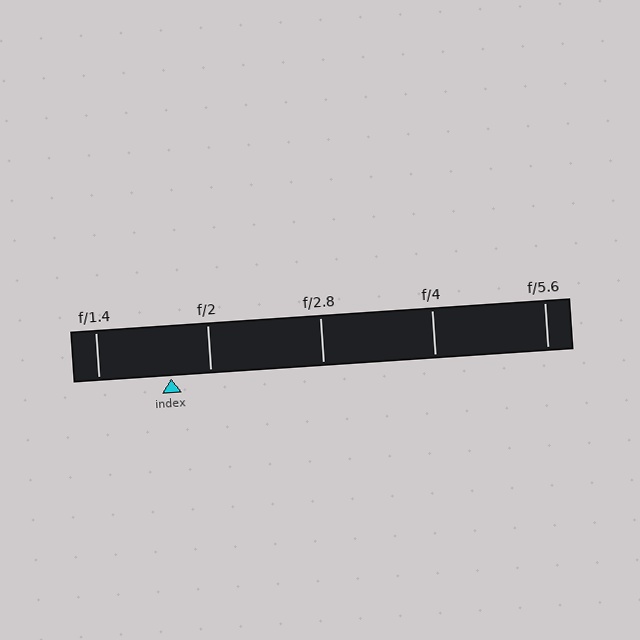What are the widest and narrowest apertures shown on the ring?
The widest aperture shown is f/1.4 and the narrowest is f/5.6.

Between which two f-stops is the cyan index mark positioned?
The index mark is between f/1.4 and f/2.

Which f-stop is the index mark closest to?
The index mark is closest to f/2.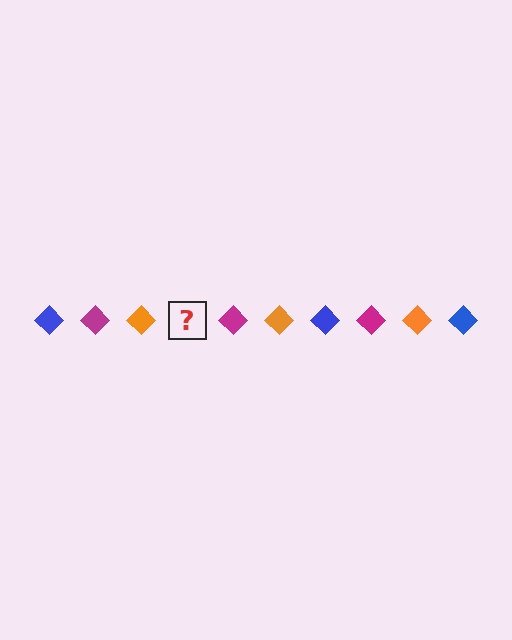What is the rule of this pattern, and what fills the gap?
The rule is that the pattern cycles through blue, magenta, orange diamonds. The gap should be filled with a blue diamond.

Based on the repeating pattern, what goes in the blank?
The blank should be a blue diamond.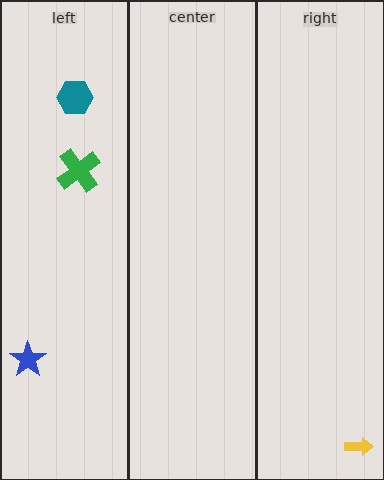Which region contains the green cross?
The left region.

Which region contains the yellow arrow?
The right region.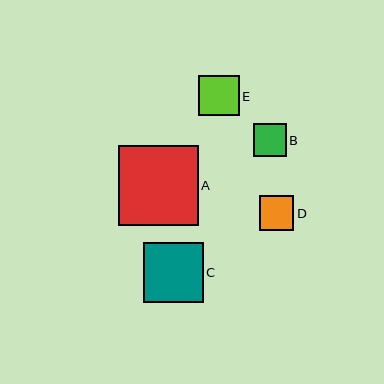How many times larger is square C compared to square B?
Square C is approximately 1.8 times the size of square B.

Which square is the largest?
Square A is the largest with a size of approximately 80 pixels.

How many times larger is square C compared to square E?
Square C is approximately 1.5 times the size of square E.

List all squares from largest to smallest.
From largest to smallest: A, C, E, D, B.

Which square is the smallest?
Square B is the smallest with a size of approximately 33 pixels.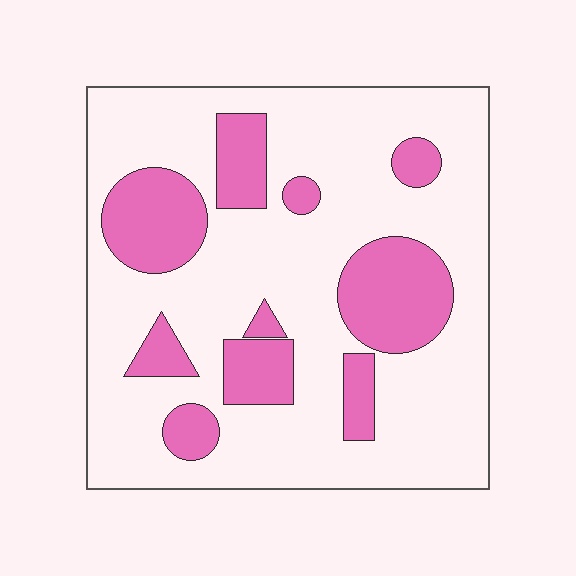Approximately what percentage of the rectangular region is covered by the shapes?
Approximately 25%.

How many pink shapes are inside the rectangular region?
10.